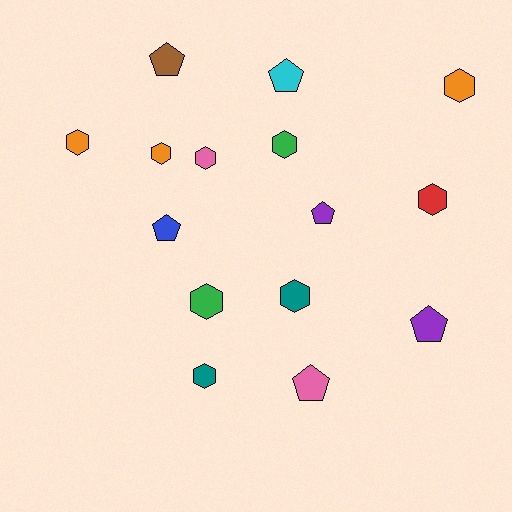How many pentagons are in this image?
There are 6 pentagons.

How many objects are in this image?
There are 15 objects.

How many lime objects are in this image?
There are no lime objects.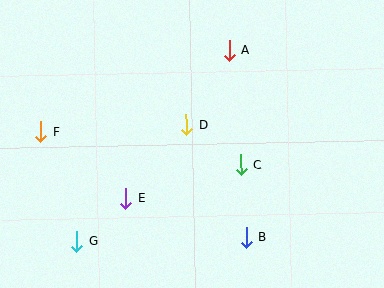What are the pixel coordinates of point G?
Point G is at (77, 242).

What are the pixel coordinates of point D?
Point D is at (186, 125).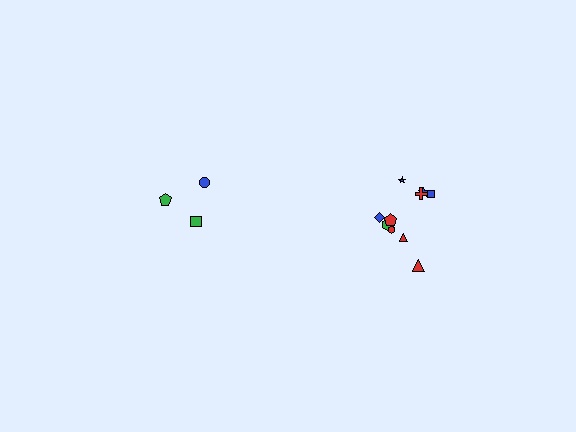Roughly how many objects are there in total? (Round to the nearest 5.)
Roughly 15 objects in total.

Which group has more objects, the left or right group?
The right group.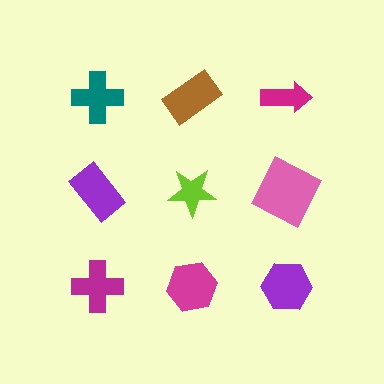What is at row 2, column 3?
A pink square.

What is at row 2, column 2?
A lime star.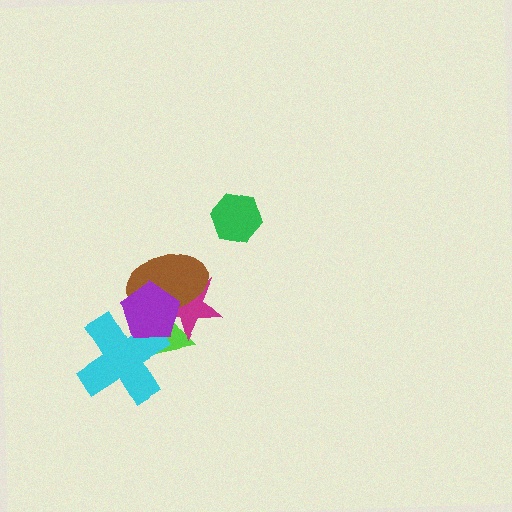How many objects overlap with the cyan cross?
2 objects overlap with the cyan cross.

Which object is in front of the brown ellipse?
The purple pentagon is in front of the brown ellipse.